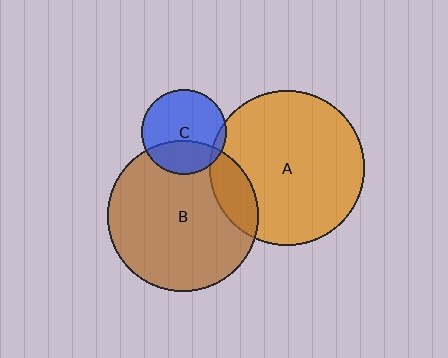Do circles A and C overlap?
Yes.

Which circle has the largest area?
Circle A (orange).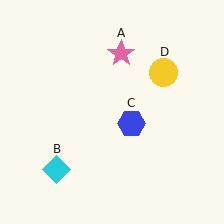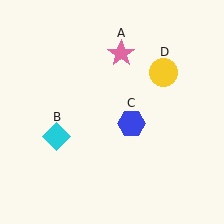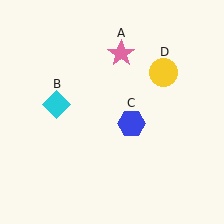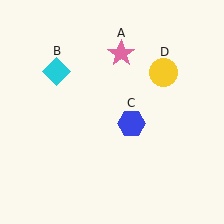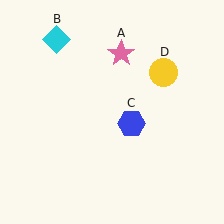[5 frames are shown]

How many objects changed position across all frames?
1 object changed position: cyan diamond (object B).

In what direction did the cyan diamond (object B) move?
The cyan diamond (object B) moved up.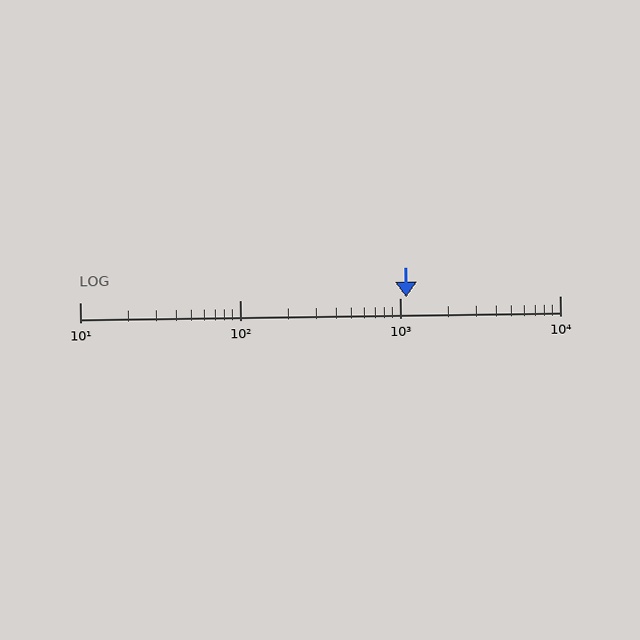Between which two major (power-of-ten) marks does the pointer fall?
The pointer is between 1000 and 10000.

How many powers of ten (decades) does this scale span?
The scale spans 3 decades, from 10 to 10000.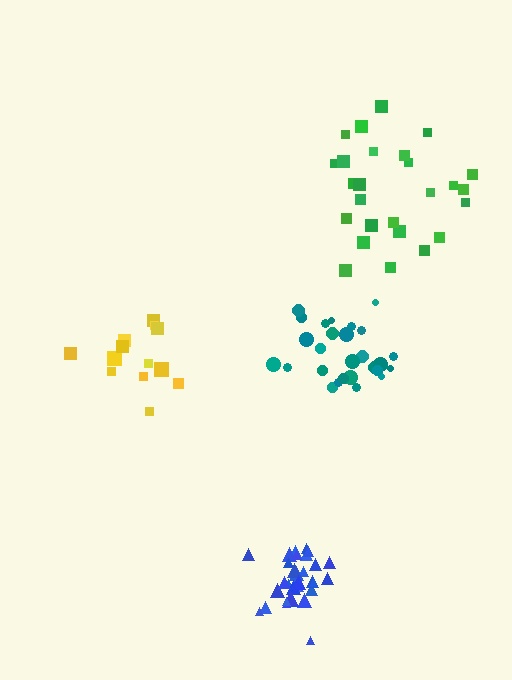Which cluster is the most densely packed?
Blue.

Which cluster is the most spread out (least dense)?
Green.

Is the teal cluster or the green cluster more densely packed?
Teal.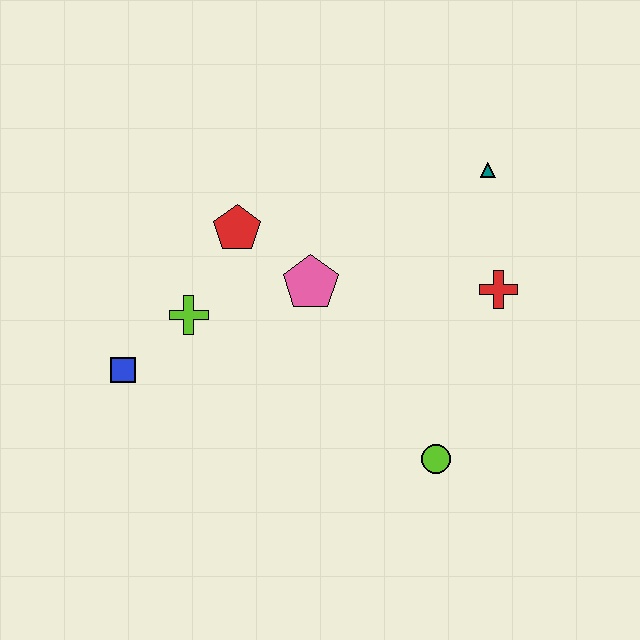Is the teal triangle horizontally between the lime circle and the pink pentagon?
No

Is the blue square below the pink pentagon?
Yes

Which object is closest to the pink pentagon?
The red pentagon is closest to the pink pentagon.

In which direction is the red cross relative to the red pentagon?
The red cross is to the right of the red pentagon.